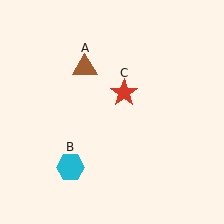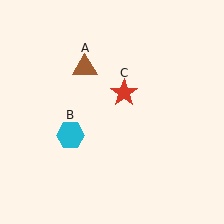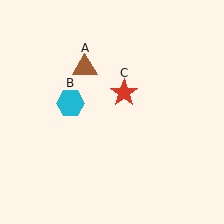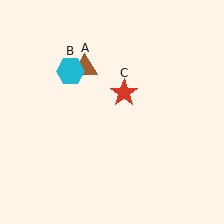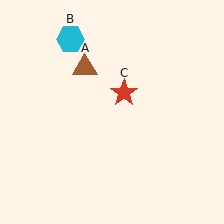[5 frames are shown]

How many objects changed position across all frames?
1 object changed position: cyan hexagon (object B).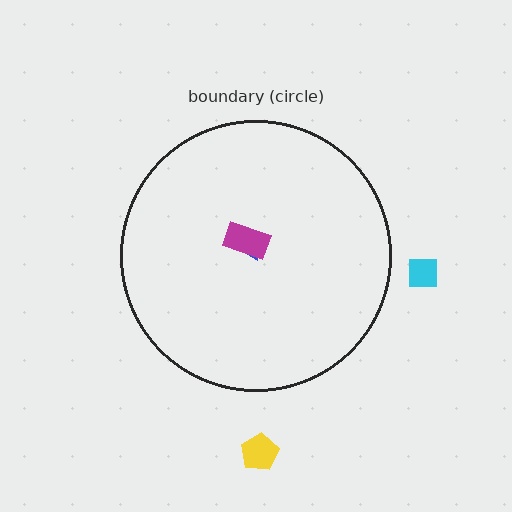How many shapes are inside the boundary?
2 inside, 2 outside.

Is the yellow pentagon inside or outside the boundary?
Outside.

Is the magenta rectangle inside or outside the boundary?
Inside.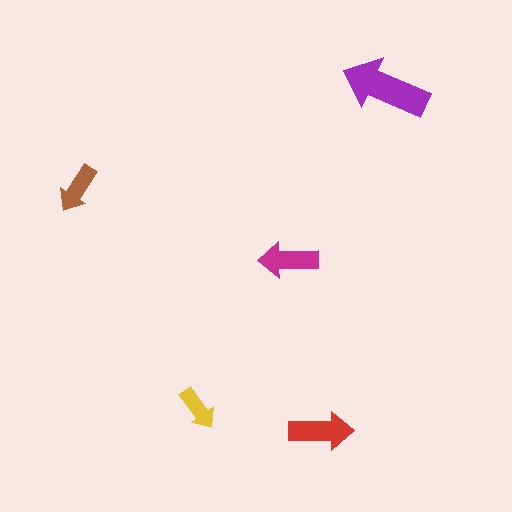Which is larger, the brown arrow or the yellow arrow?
The brown one.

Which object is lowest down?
The red arrow is bottommost.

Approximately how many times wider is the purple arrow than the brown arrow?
About 2 times wider.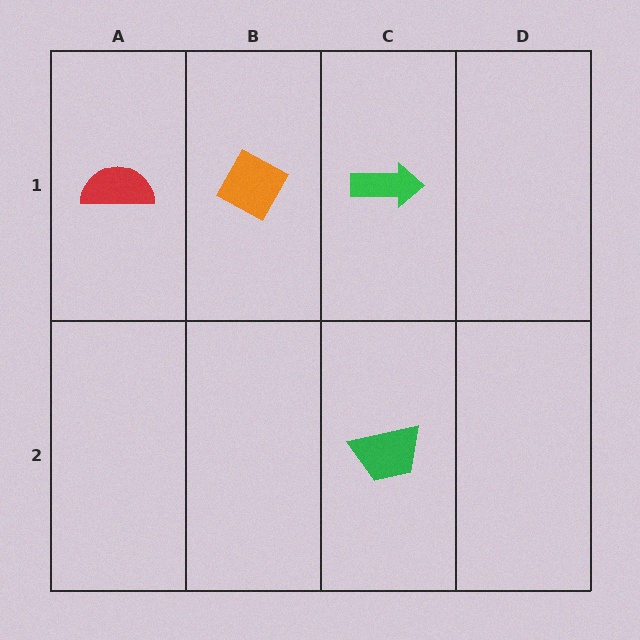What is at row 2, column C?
A green trapezoid.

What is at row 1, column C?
A green arrow.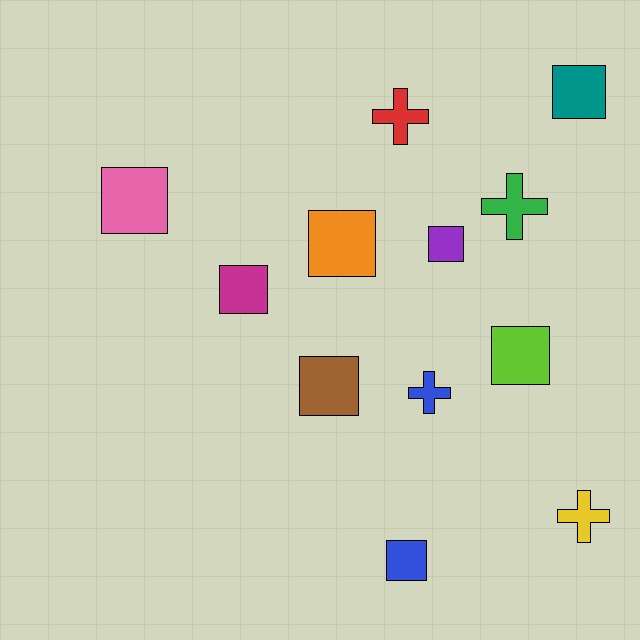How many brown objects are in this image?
There is 1 brown object.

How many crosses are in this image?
There are 4 crosses.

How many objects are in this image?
There are 12 objects.